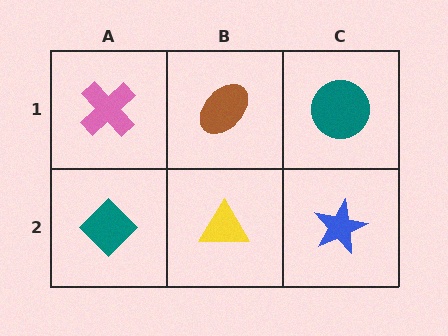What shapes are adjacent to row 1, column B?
A yellow triangle (row 2, column B), a pink cross (row 1, column A), a teal circle (row 1, column C).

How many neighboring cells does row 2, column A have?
2.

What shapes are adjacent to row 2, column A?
A pink cross (row 1, column A), a yellow triangle (row 2, column B).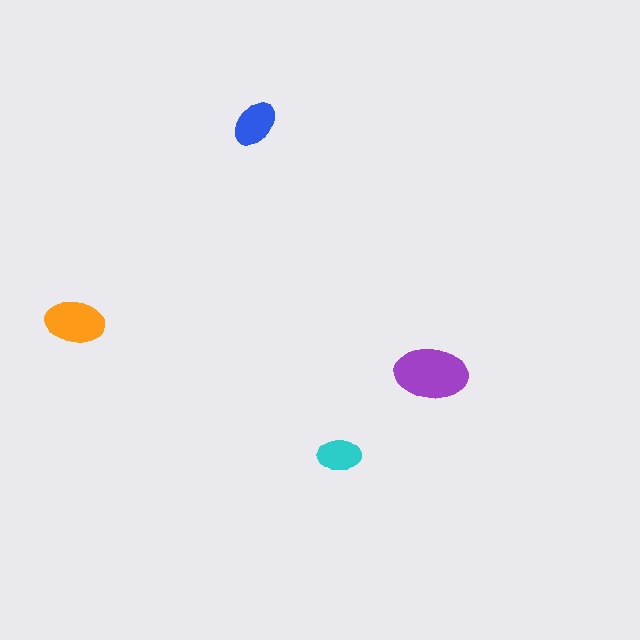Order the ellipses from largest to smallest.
the purple one, the orange one, the blue one, the cyan one.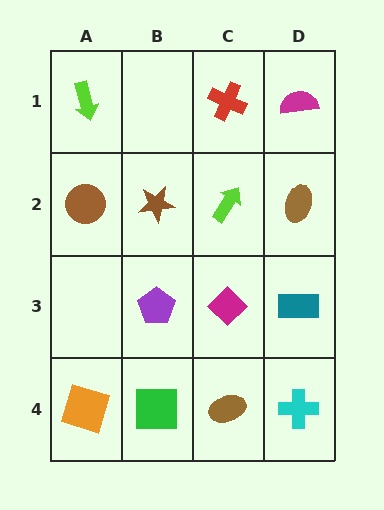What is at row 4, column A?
An orange square.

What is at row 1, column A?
A lime arrow.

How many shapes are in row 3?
3 shapes.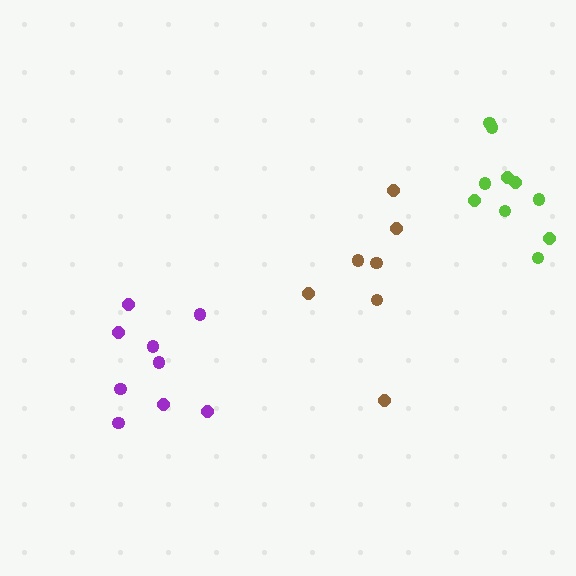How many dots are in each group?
Group 1: 9 dots, Group 2: 7 dots, Group 3: 10 dots (26 total).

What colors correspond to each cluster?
The clusters are colored: purple, brown, lime.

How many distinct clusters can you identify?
There are 3 distinct clusters.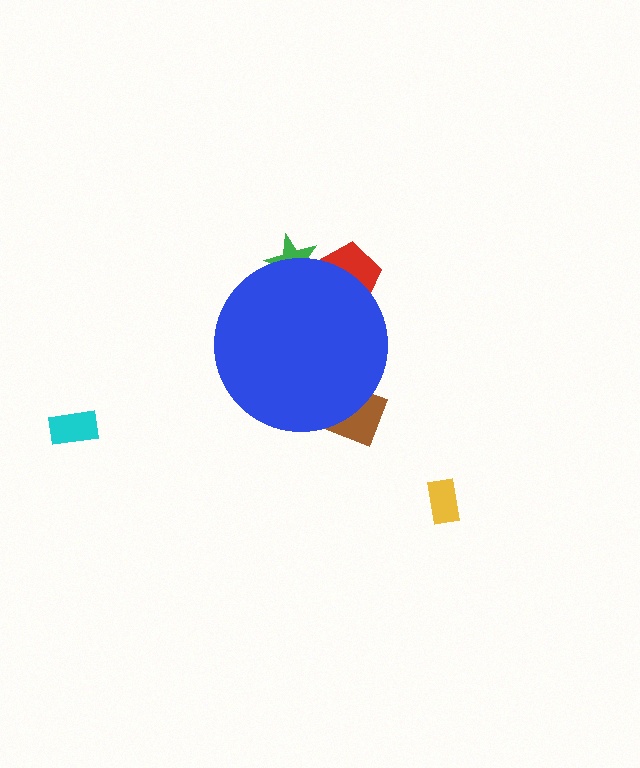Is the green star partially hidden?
Yes, the green star is partially hidden behind the blue circle.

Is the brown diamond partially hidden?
Yes, the brown diamond is partially hidden behind the blue circle.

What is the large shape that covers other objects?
A blue circle.